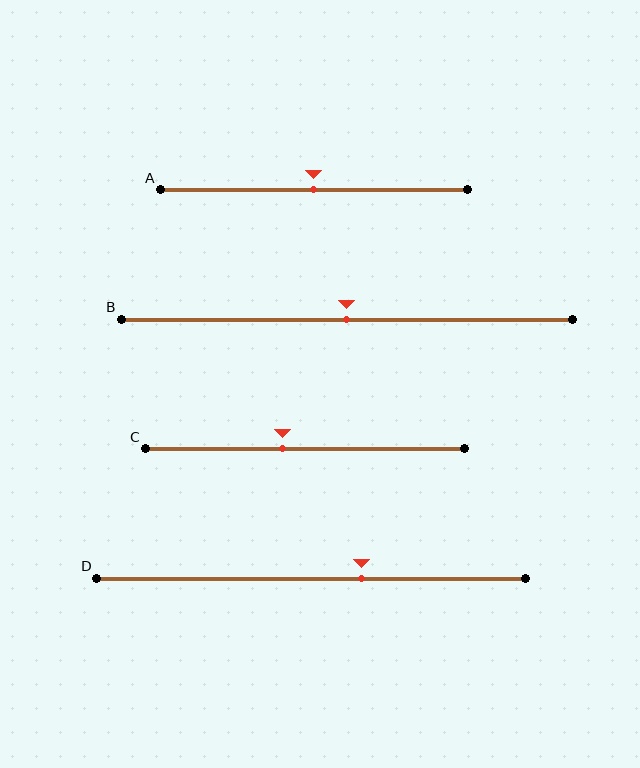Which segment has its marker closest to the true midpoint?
Segment A has its marker closest to the true midpoint.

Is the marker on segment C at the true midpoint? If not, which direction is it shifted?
No, the marker on segment C is shifted to the left by about 7% of the segment length.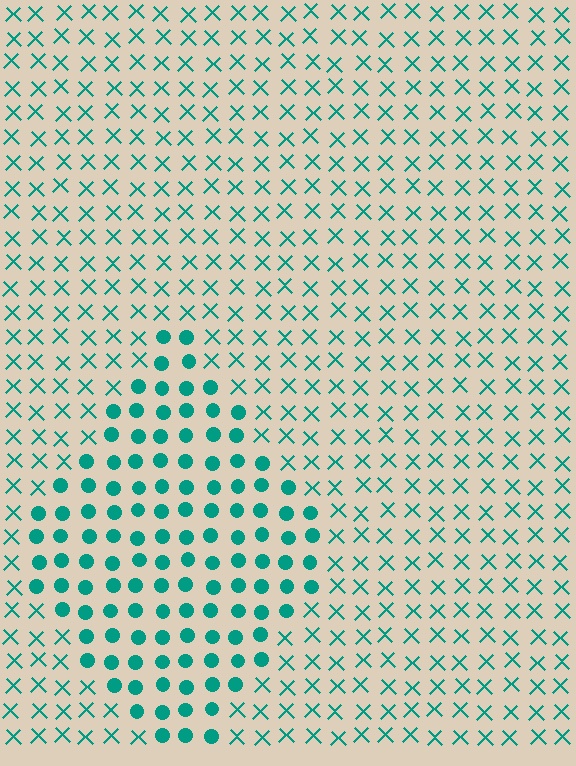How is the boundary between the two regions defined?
The boundary is defined by a change in element shape: circles inside vs. X marks outside. All elements share the same color and spacing.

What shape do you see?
I see a diamond.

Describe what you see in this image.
The image is filled with small teal elements arranged in a uniform grid. A diamond-shaped region contains circles, while the surrounding area contains X marks. The boundary is defined purely by the change in element shape.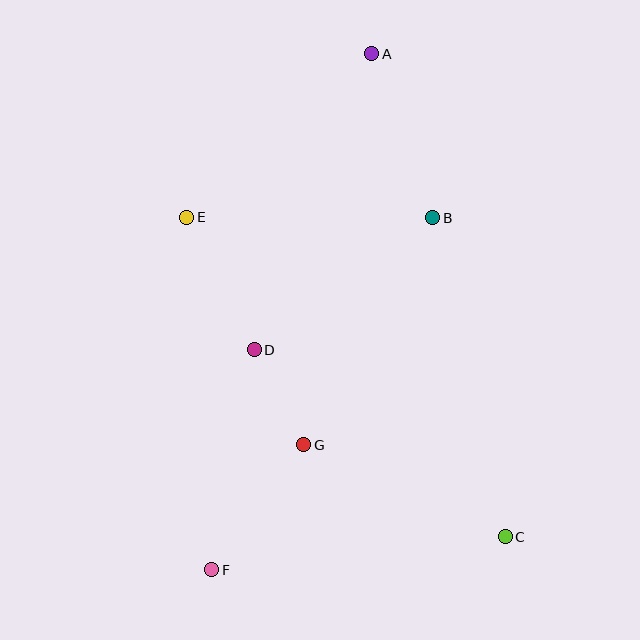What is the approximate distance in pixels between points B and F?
The distance between B and F is approximately 416 pixels.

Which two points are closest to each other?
Points D and G are closest to each other.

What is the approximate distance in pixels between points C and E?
The distance between C and E is approximately 451 pixels.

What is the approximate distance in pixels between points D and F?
The distance between D and F is approximately 224 pixels.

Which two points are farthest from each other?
Points A and F are farthest from each other.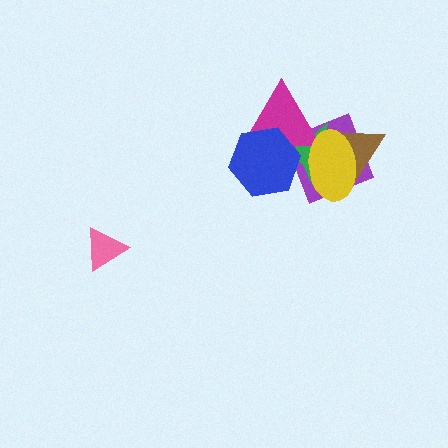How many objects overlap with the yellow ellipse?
4 objects overlap with the yellow ellipse.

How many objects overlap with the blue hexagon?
3 objects overlap with the blue hexagon.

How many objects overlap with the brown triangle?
3 objects overlap with the brown triangle.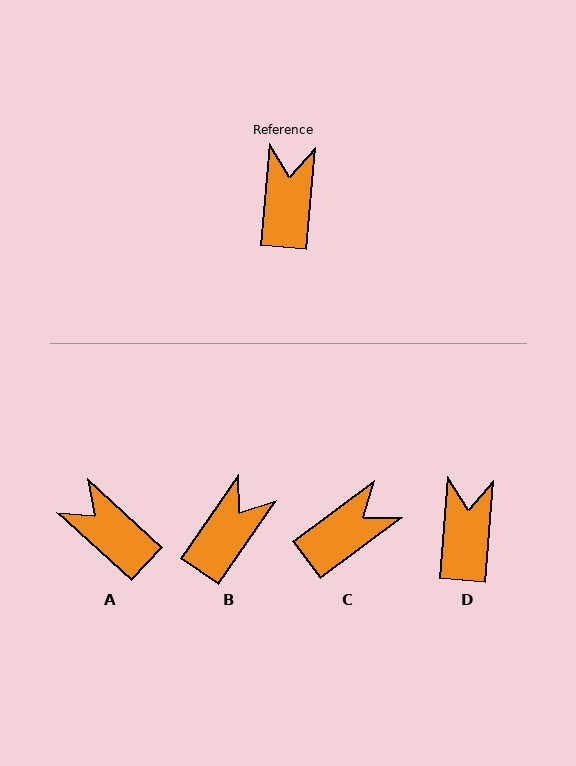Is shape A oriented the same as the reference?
No, it is off by about 52 degrees.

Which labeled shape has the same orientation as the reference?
D.